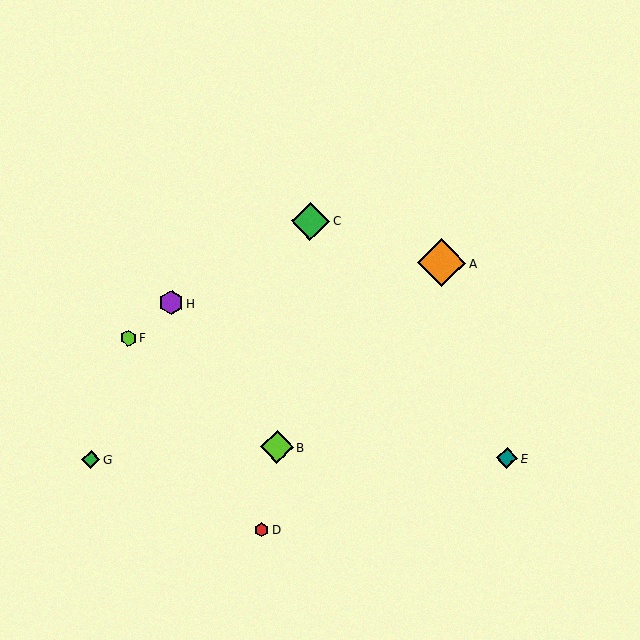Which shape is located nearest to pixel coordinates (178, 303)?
The purple hexagon (labeled H) at (171, 303) is nearest to that location.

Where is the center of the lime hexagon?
The center of the lime hexagon is at (128, 338).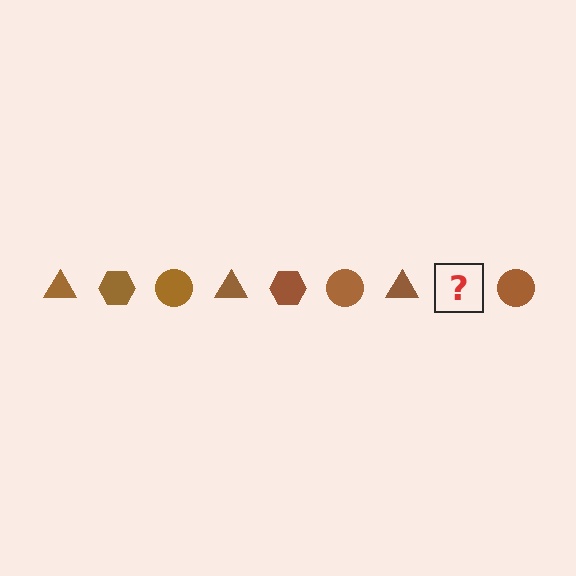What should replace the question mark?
The question mark should be replaced with a brown hexagon.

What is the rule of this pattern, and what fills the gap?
The rule is that the pattern cycles through triangle, hexagon, circle shapes in brown. The gap should be filled with a brown hexagon.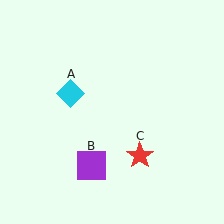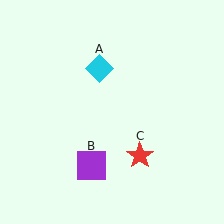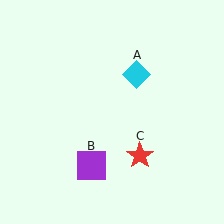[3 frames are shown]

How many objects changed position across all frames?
1 object changed position: cyan diamond (object A).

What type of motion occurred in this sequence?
The cyan diamond (object A) rotated clockwise around the center of the scene.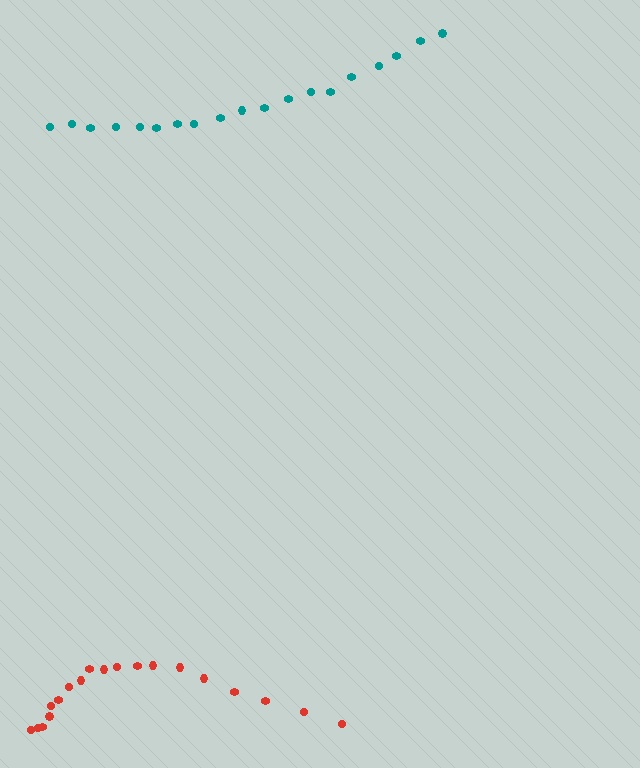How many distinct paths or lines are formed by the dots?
There are 2 distinct paths.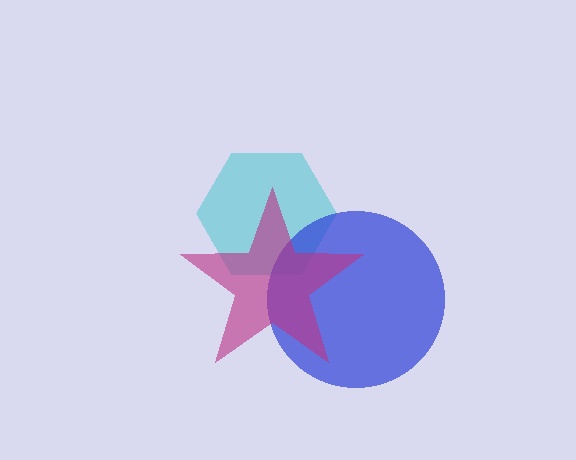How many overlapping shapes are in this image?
There are 3 overlapping shapes in the image.